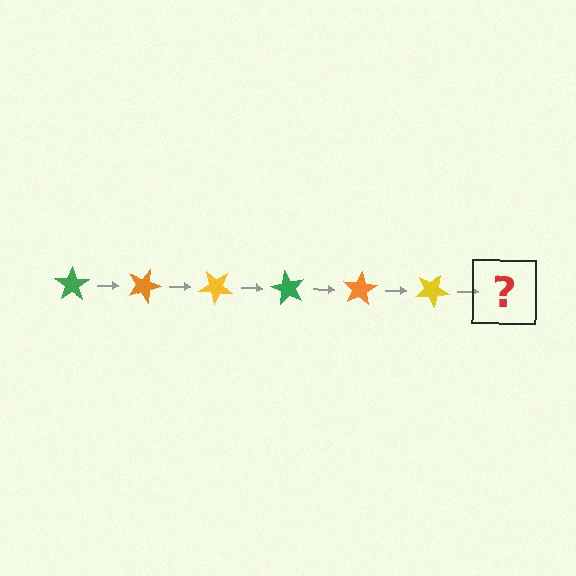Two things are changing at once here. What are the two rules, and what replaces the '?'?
The two rules are that it rotates 20 degrees each step and the color cycles through green, orange, and yellow. The '?' should be a green star, rotated 120 degrees from the start.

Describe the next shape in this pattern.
It should be a green star, rotated 120 degrees from the start.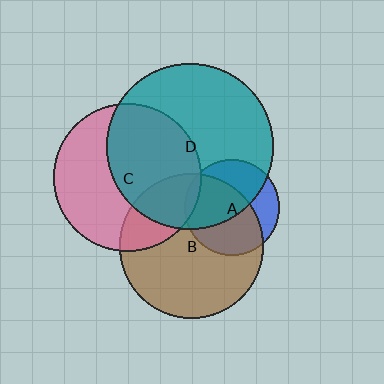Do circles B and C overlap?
Yes.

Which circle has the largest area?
Circle D (teal).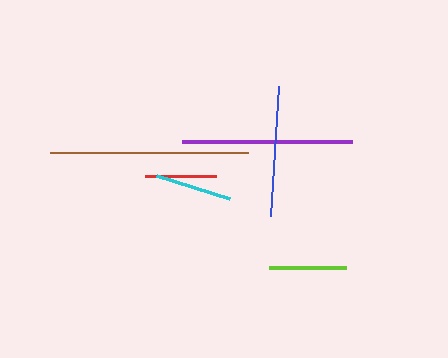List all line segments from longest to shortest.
From longest to shortest: brown, purple, blue, lime, cyan, red.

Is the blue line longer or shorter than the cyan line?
The blue line is longer than the cyan line.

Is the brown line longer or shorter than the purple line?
The brown line is longer than the purple line.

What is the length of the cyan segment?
The cyan segment is approximately 76 pixels long.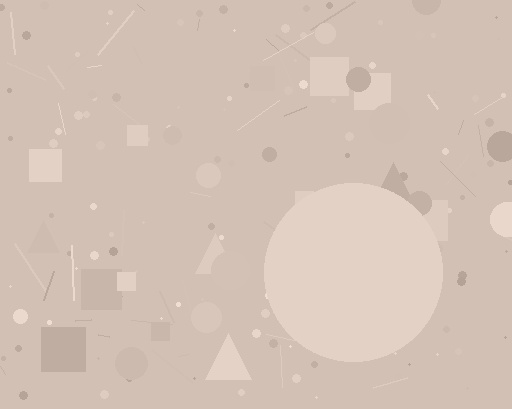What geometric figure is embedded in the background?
A circle is embedded in the background.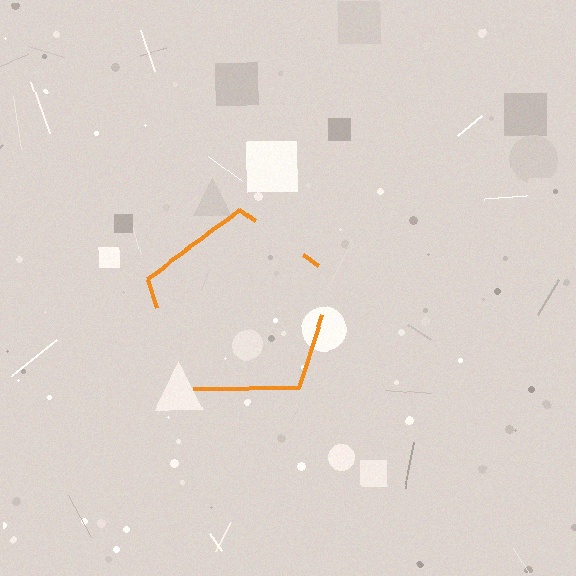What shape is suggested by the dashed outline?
The dashed outline suggests a pentagon.